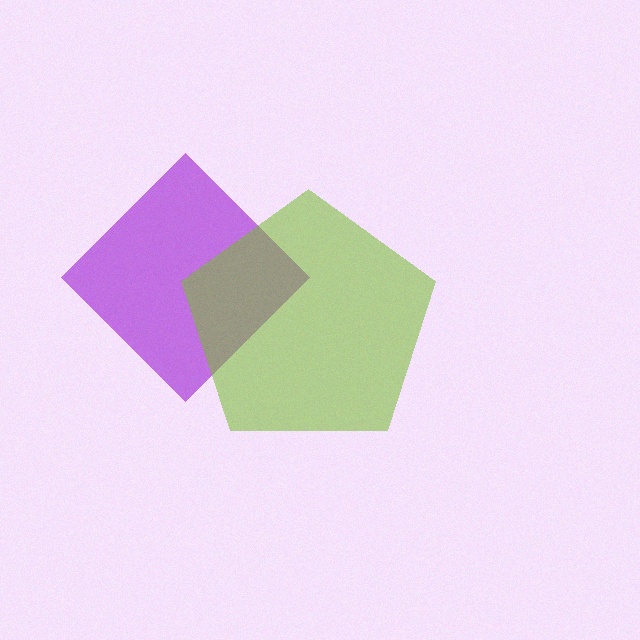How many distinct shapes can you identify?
There are 2 distinct shapes: a purple diamond, a lime pentagon.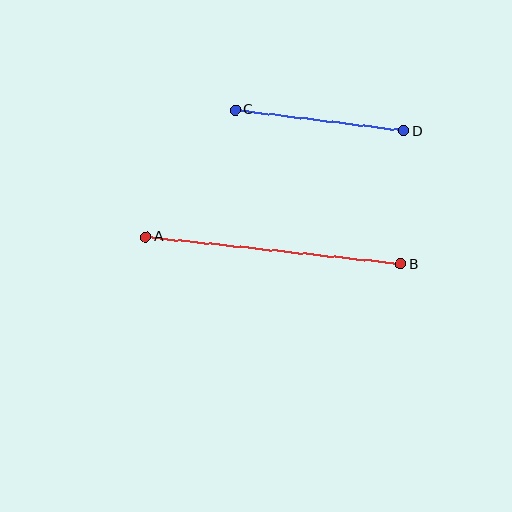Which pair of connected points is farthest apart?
Points A and B are farthest apart.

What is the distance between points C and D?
The distance is approximately 170 pixels.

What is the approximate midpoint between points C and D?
The midpoint is at approximately (320, 120) pixels.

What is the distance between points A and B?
The distance is approximately 256 pixels.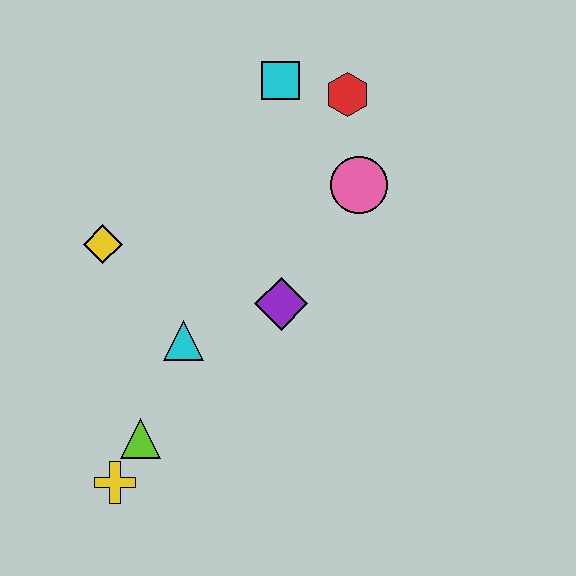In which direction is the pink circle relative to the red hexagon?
The pink circle is below the red hexagon.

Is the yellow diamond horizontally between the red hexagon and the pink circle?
No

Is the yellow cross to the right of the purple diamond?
No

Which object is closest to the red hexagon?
The cyan square is closest to the red hexagon.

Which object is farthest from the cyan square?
The yellow cross is farthest from the cyan square.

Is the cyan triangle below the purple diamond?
Yes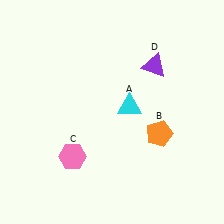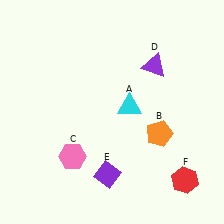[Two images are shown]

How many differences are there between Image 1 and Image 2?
There are 2 differences between the two images.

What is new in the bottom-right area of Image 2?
A red hexagon (F) was added in the bottom-right area of Image 2.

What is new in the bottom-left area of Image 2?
A purple diamond (E) was added in the bottom-left area of Image 2.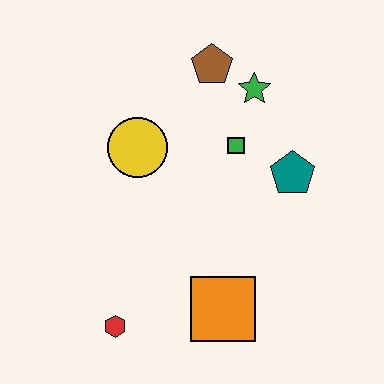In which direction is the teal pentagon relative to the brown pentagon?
The teal pentagon is below the brown pentagon.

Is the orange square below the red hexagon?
No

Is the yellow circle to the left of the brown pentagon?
Yes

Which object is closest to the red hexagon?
The orange square is closest to the red hexagon.